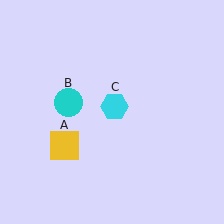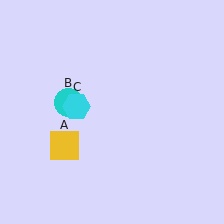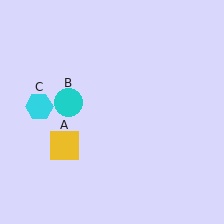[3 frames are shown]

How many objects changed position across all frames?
1 object changed position: cyan hexagon (object C).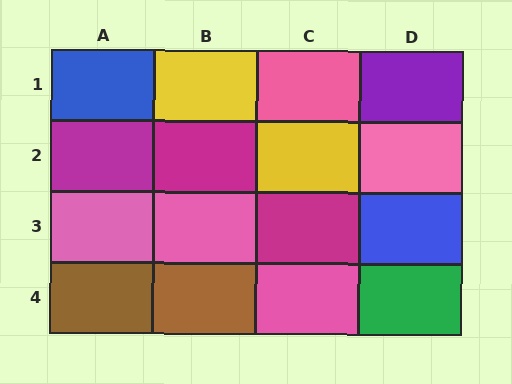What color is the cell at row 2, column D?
Pink.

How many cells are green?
1 cell is green.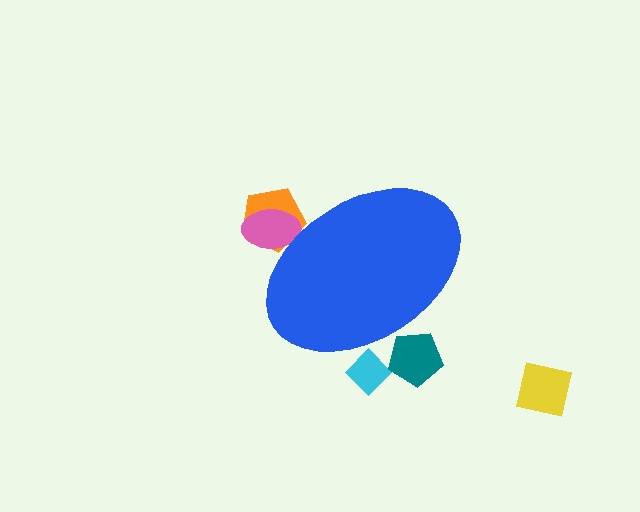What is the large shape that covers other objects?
A blue ellipse.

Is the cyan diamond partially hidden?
Yes, the cyan diamond is partially hidden behind the blue ellipse.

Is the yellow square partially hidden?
No, the yellow square is fully visible.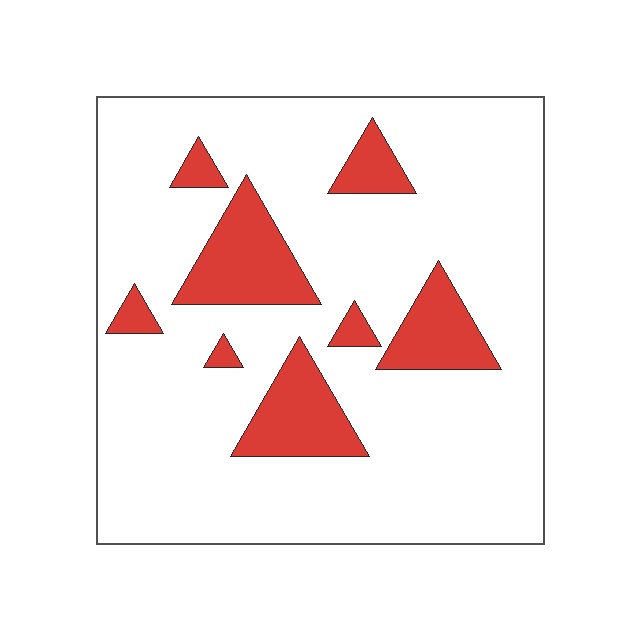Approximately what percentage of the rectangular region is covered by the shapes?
Approximately 15%.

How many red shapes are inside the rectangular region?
8.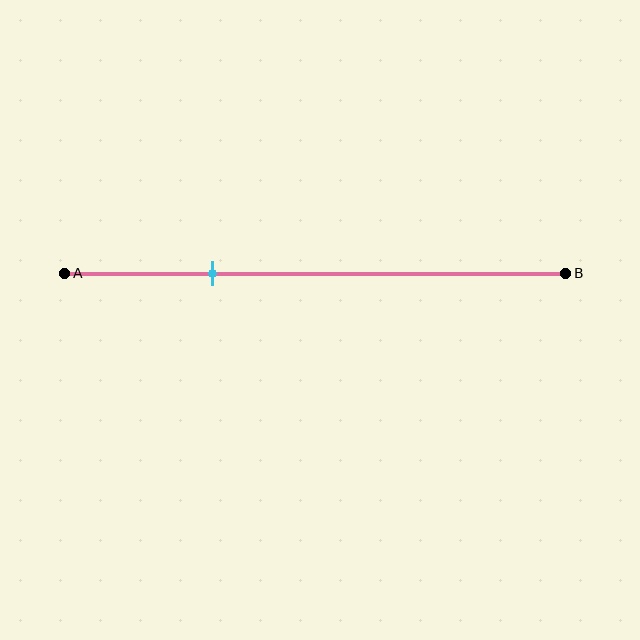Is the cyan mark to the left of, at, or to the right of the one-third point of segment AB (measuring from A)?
The cyan mark is to the left of the one-third point of segment AB.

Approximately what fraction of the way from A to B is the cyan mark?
The cyan mark is approximately 30% of the way from A to B.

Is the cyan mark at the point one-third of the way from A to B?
No, the mark is at about 30% from A, not at the 33% one-third point.